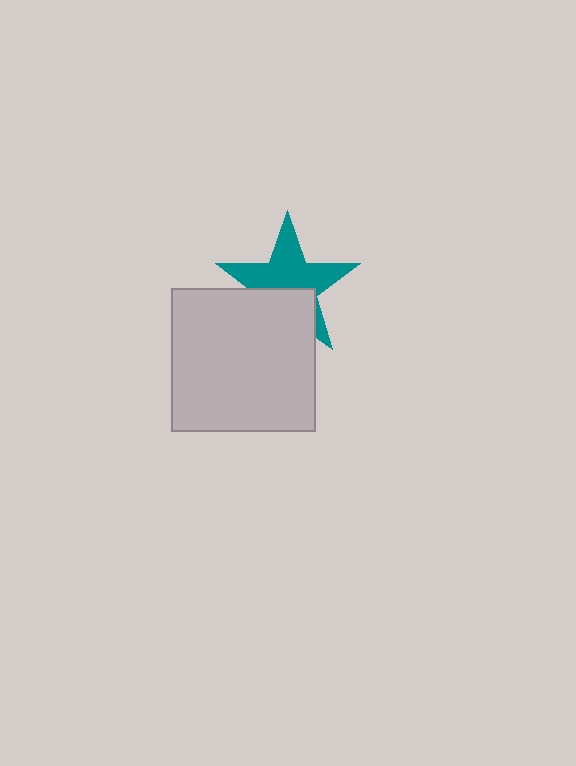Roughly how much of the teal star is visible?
About half of it is visible (roughly 61%).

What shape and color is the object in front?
The object in front is a light gray square.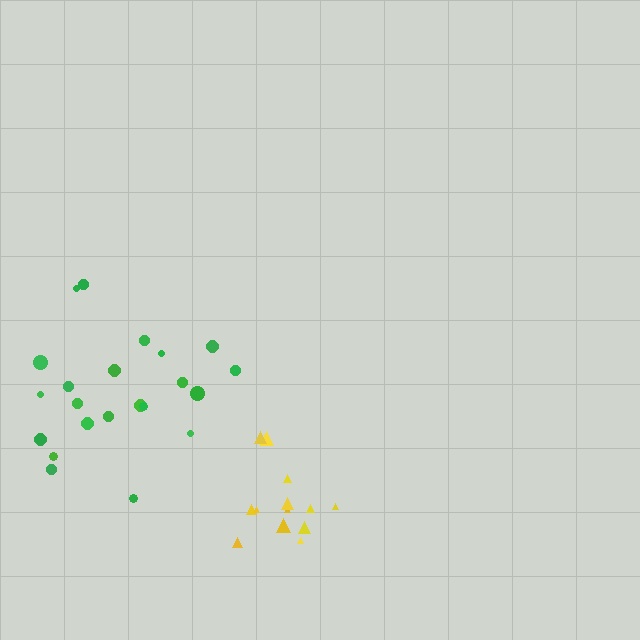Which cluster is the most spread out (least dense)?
Green.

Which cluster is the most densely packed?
Yellow.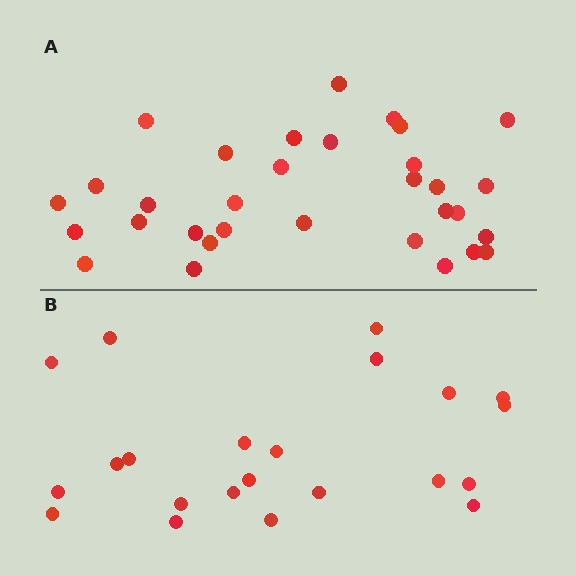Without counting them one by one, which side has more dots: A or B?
Region A (the top region) has more dots.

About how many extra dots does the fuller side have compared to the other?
Region A has roughly 10 or so more dots than region B.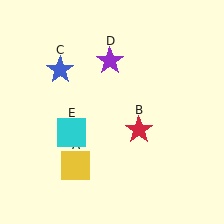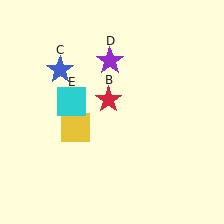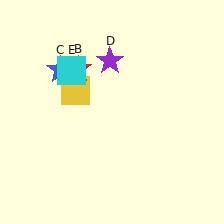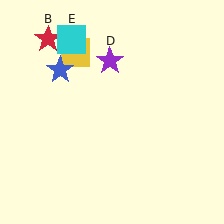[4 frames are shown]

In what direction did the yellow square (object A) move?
The yellow square (object A) moved up.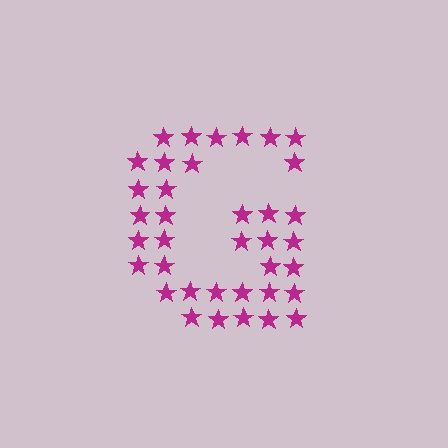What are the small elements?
The small elements are stars.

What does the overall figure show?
The overall figure shows the letter G.